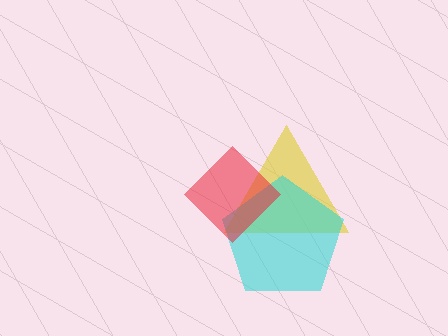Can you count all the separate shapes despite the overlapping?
Yes, there are 3 separate shapes.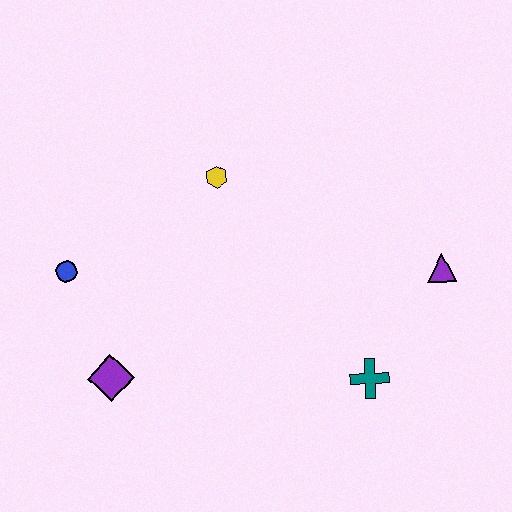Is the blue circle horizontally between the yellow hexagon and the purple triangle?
No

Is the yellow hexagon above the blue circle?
Yes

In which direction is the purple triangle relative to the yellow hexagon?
The purple triangle is to the right of the yellow hexagon.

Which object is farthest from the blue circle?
The purple triangle is farthest from the blue circle.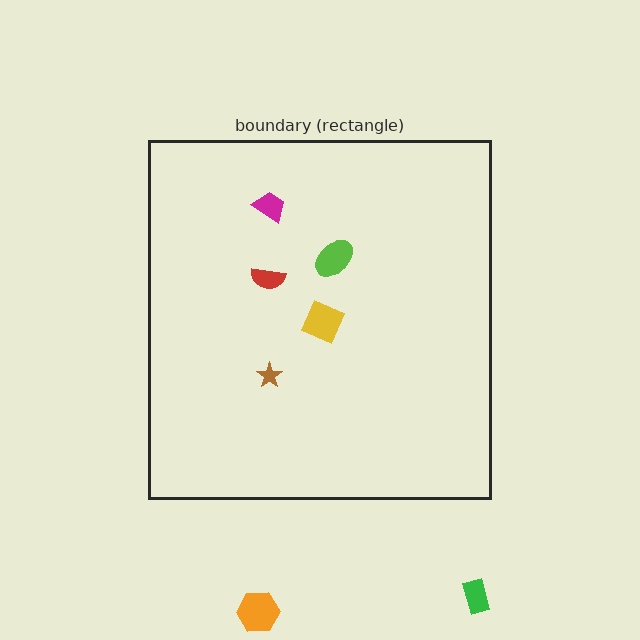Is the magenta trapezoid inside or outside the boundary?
Inside.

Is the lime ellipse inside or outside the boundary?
Inside.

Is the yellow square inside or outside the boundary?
Inside.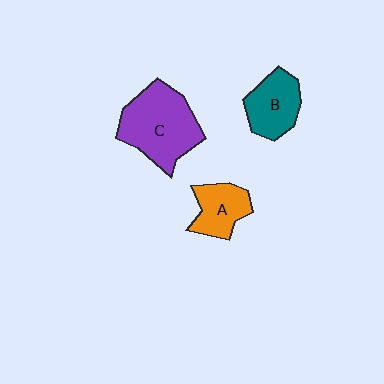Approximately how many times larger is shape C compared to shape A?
Approximately 1.9 times.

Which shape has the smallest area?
Shape A (orange).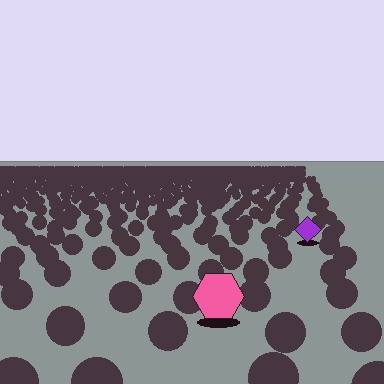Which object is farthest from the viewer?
The purple diamond is farthest from the viewer. It appears smaller and the ground texture around it is denser.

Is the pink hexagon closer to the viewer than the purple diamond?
Yes. The pink hexagon is closer — you can tell from the texture gradient: the ground texture is coarser near it.